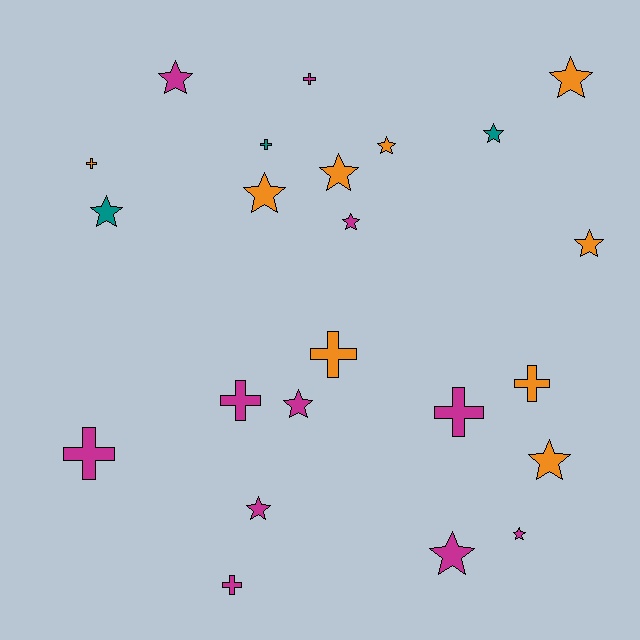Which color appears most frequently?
Magenta, with 11 objects.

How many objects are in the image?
There are 23 objects.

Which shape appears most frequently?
Star, with 14 objects.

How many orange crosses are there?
There are 3 orange crosses.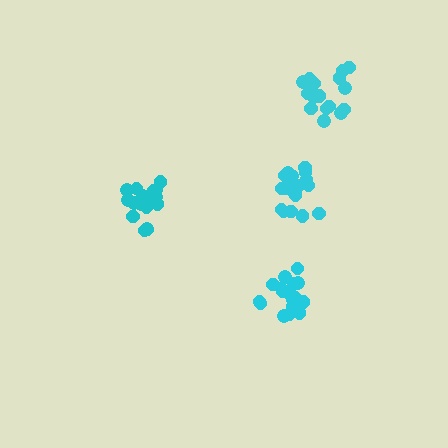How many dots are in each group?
Group 1: 17 dots, Group 2: 20 dots, Group 3: 19 dots, Group 4: 16 dots (72 total).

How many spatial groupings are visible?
There are 4 spatial groupings.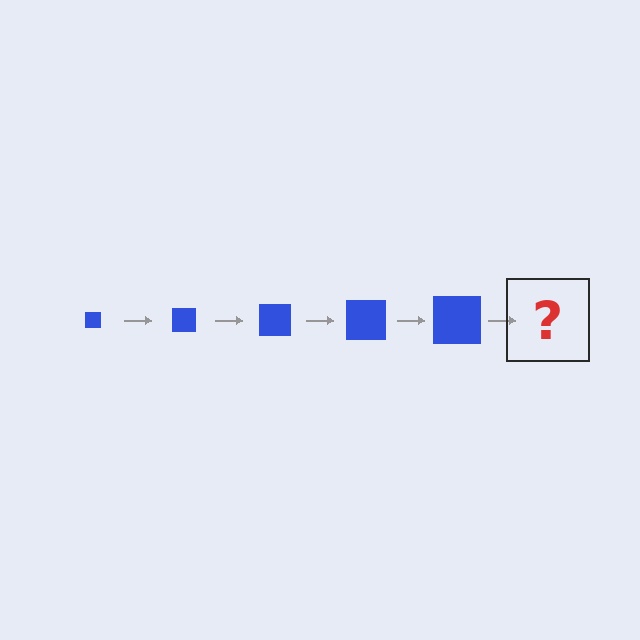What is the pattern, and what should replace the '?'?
The pattern is that the square gets progressively larger each step. The '?' should be a blue square, larger than the previous one.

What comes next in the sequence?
The next element should be a blue square, larger than the previous one.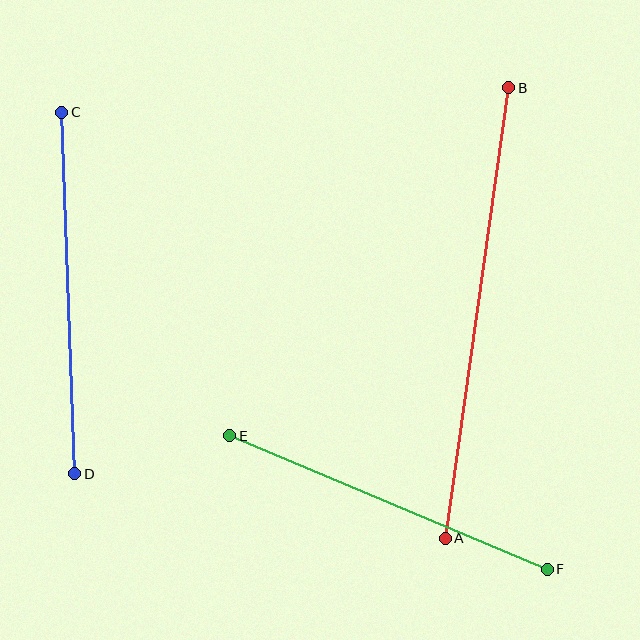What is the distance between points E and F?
The distance is approximately 344 pixels.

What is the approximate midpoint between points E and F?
The midpoint is at approximately (388, 503) pixels.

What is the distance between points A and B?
The distance is approximately 455 pixels.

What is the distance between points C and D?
The distance is approximately 362 pixels.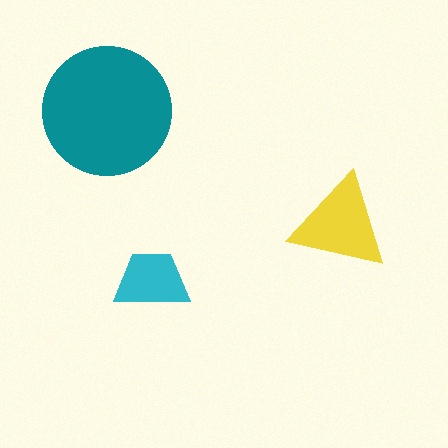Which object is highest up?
The teal circle is topmost.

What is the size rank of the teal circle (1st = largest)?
1st.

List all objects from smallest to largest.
The cyan trapezoid, the yellow triangle, the teal circle.